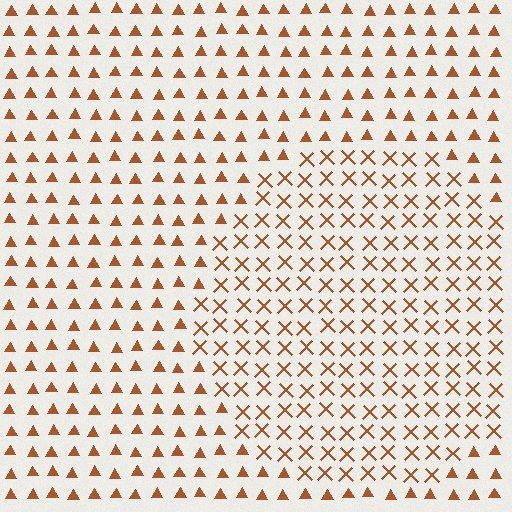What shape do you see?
I see a circle.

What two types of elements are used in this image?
The image uses X marks inside the circle region and triangles outside it.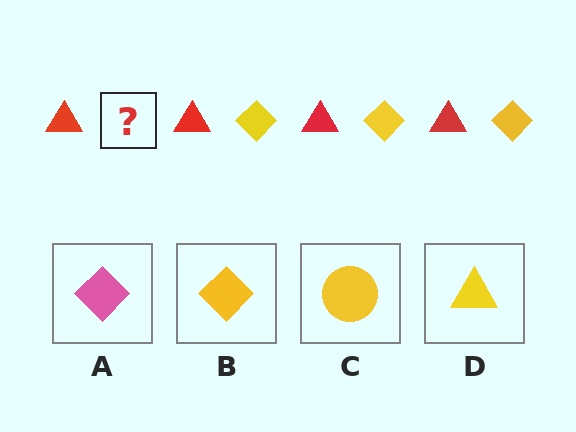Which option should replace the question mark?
Option B.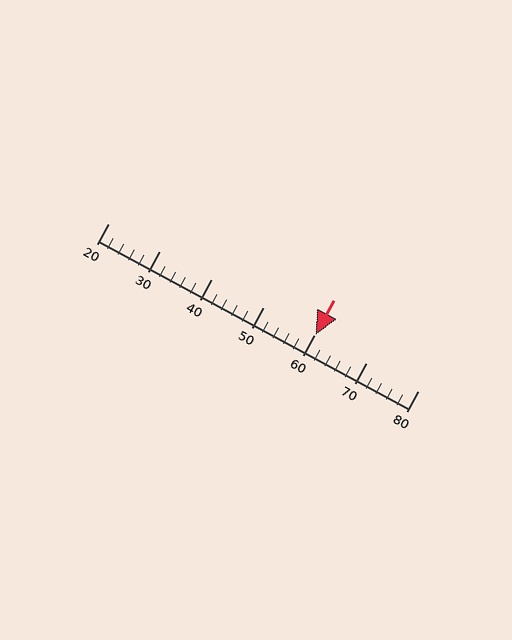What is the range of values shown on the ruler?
The ruler shows values from 20 to 80.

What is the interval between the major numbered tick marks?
The major tick marks are spaced 10 units apart.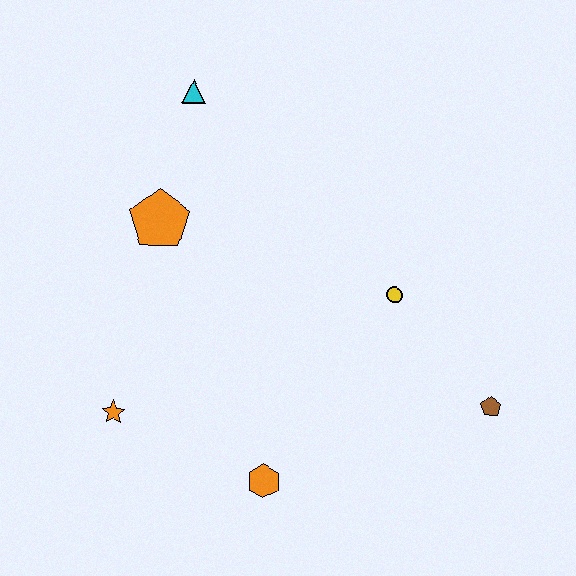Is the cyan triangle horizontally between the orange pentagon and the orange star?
No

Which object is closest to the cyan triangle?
The orange pentagon is closest to the cyan triangle.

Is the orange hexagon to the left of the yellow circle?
Yes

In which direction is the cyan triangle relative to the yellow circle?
The cyan triangle is to the left of the yellow circle.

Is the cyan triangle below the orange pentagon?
No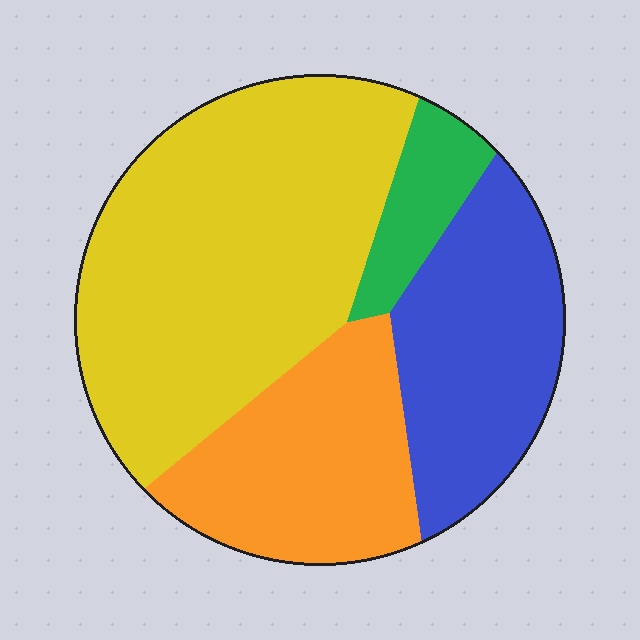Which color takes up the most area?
Yellow, at roughly 45%.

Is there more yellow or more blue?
Yellow.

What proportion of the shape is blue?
Blue covers 23% of the shape.